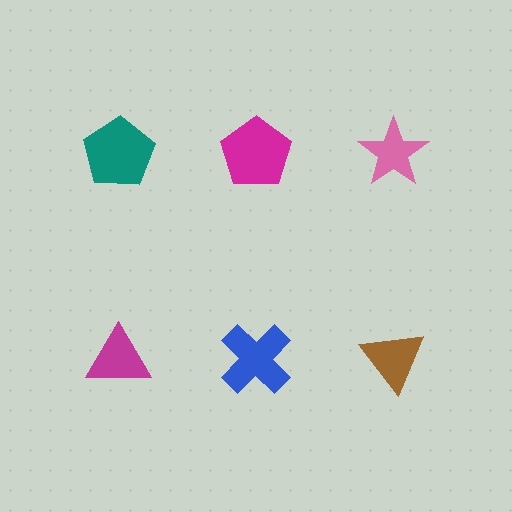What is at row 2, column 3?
A brown triangle.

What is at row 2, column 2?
A blue cross.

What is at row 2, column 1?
A magenta triangle.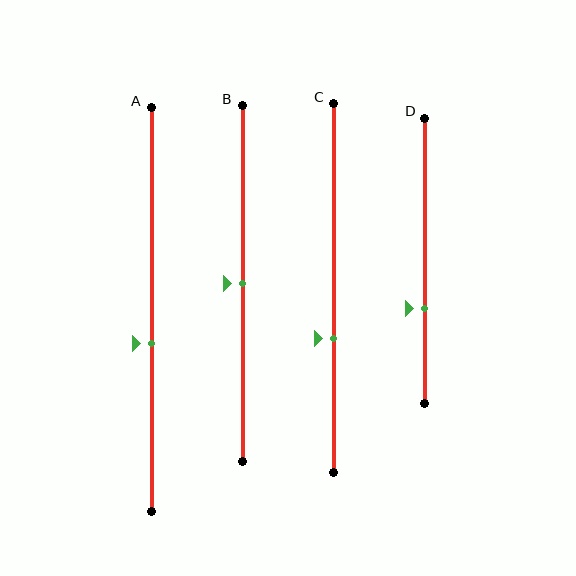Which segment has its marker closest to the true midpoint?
Segment B has its marker closest to the true midpoint.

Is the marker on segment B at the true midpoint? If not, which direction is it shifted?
Yes, the marker on segment B is at the true midpoint.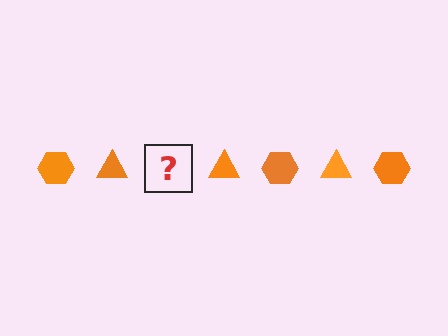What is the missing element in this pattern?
The missing element is an orange hexagon.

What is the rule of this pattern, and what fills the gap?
The rule is that the pattern cycles through hexagon, triangle shapes in orange. The gap should be filled with an orange hexagon.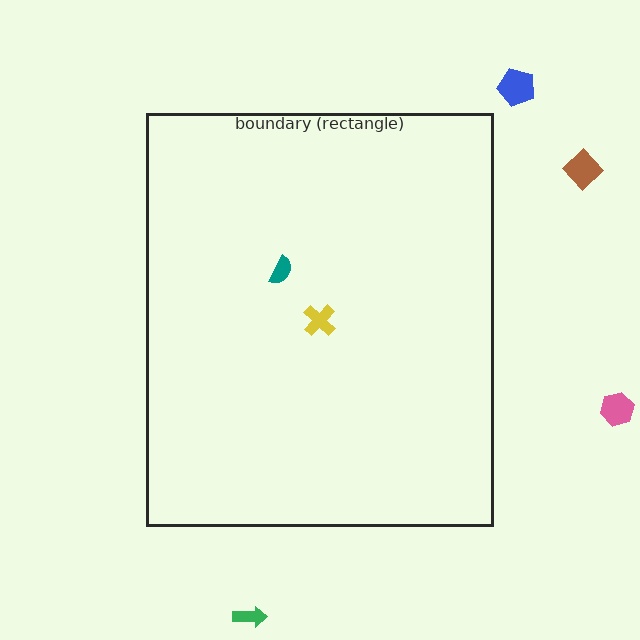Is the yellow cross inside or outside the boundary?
Inside.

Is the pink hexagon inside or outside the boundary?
Outside.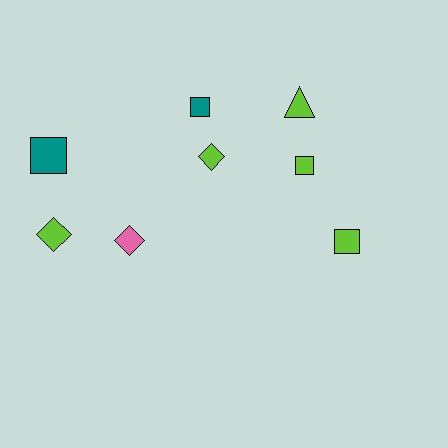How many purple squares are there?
There are no purple squares.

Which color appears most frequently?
Lime, with 5 objects.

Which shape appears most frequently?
Square, with 4 objects.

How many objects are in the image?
There are 8 objects.